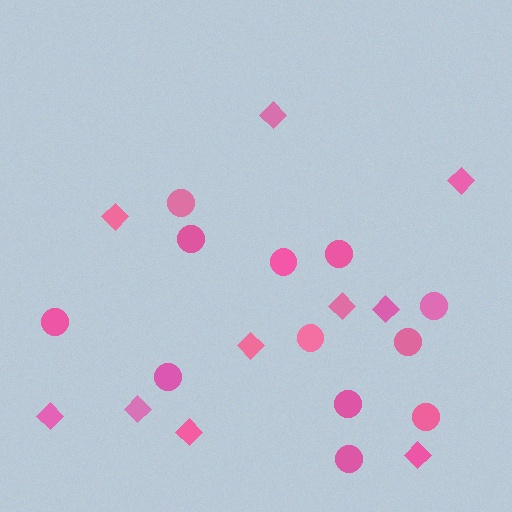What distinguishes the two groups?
There are 2 groups: one group of circles (12) and one group of diamonds (10).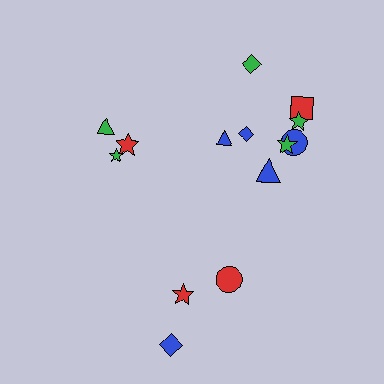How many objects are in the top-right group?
There are 8 objects.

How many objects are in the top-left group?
There are 3 objects.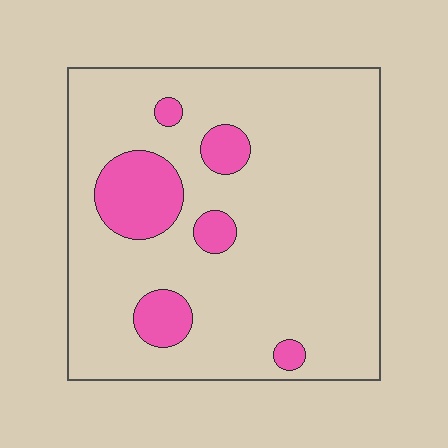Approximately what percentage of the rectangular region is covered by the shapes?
Approximately 15%.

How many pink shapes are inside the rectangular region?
6.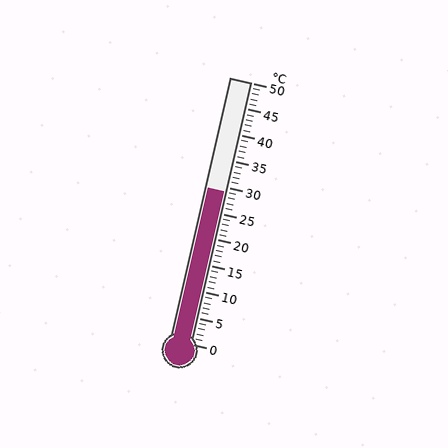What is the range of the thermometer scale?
The thermometer scale ranges from 0°C to 50°C.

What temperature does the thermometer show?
The thermometer shows approximately 29°C.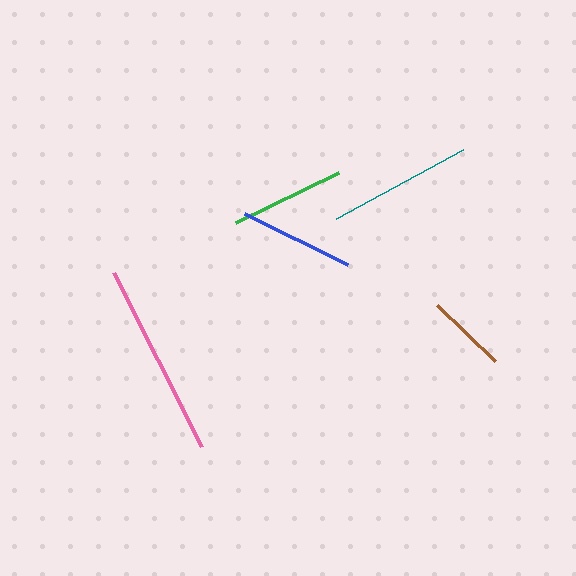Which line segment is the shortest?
The brown line is the shortest at approximately 80 pixels.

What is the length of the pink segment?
The pink segment is approximately 195 pixels long.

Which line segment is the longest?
The pink line is the longest at approximately 195 pixels.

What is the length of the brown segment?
The brown segment is approximately 80 pixels long.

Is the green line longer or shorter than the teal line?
The teal line is longer than the green line.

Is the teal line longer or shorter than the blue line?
The teal line is longer than the blue line.